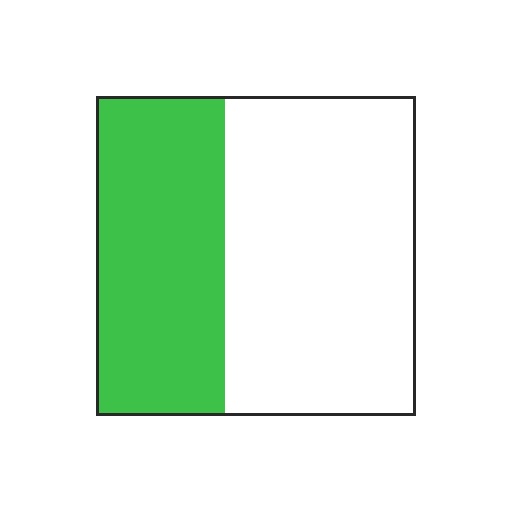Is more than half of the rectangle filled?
No.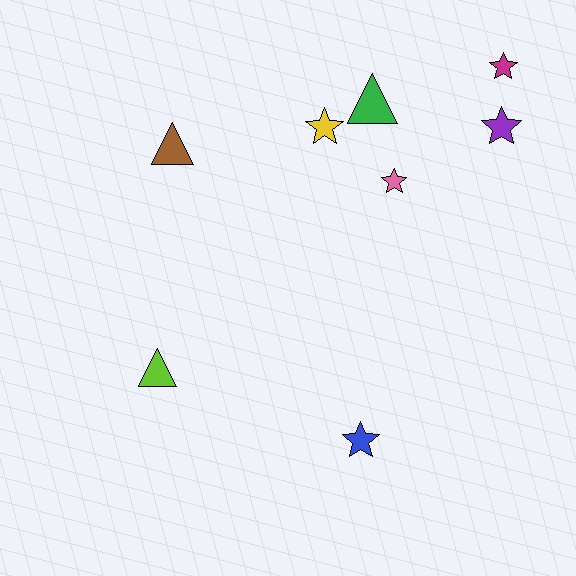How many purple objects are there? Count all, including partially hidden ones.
There is 1 purple object.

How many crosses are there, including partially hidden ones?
There are no crosses.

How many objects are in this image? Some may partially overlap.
There are 8 objects.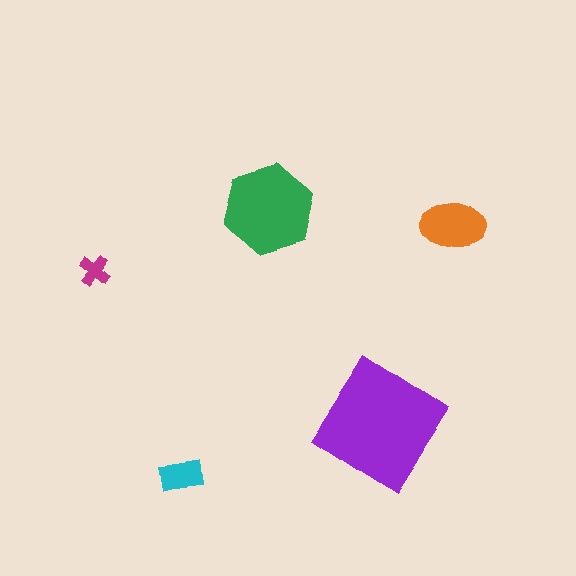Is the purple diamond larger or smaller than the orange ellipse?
Larger.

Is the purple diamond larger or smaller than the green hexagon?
Larger.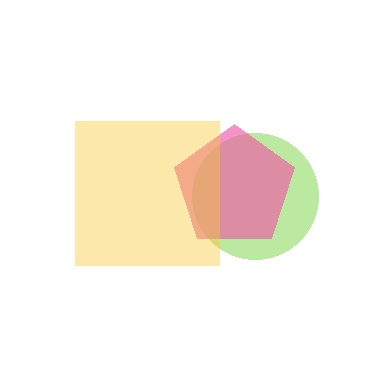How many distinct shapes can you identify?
There are 3 distinct shapes: a lime circle, a pink pentagon, a yellow square.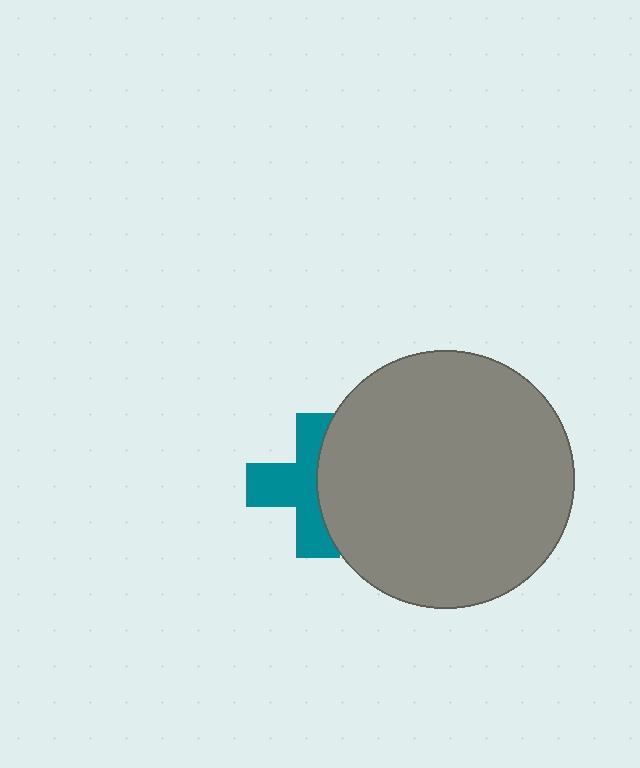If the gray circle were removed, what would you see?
You would see the complete teal cross.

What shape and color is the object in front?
The object in front is a gray circle.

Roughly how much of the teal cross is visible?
About half of it is visible (roughly 57%).